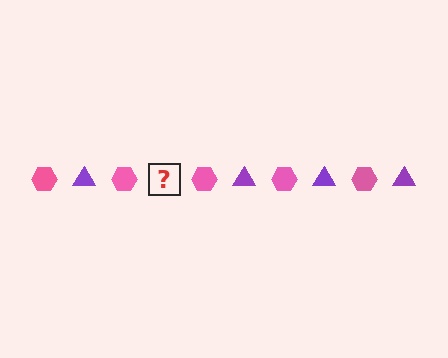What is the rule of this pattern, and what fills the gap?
The rule is that the pattern alternates between pink hexagon and purple triangle. The gap should be filled with a purple triangle.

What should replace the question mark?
The question mark should be replaced with a purple triangle.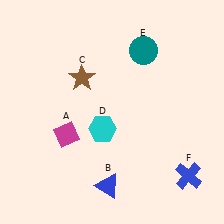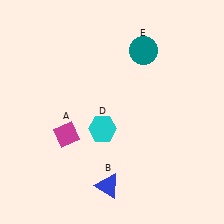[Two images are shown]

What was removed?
The brown star (C), the blue cross (F) were removed in Image 2.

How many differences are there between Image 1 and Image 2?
There are 2 differences between the two images.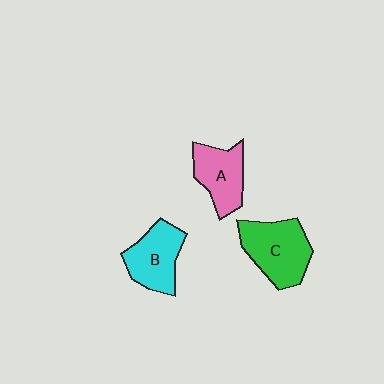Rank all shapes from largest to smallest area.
From largest to smallest: C (green), B (cyan), A (pink).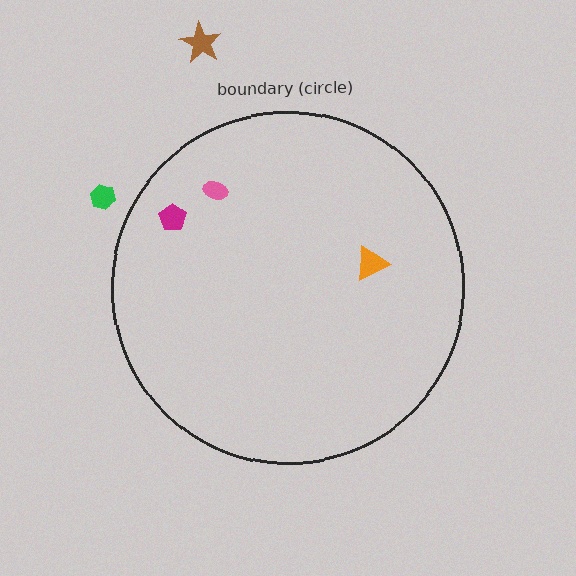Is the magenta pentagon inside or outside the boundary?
Inside.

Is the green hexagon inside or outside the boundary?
Outside.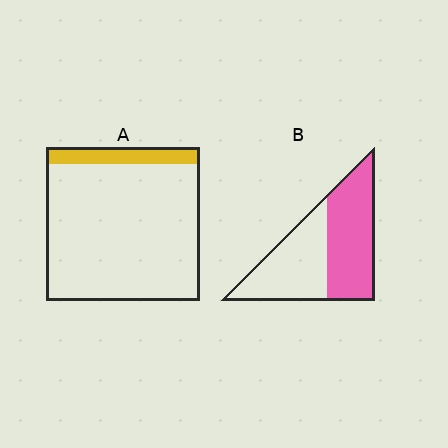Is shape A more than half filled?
No.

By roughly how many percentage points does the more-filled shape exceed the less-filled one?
By roughly 40 percentage points (B over A).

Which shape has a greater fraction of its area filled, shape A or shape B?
Shape B.